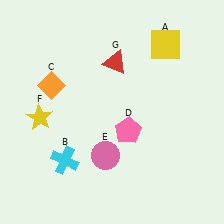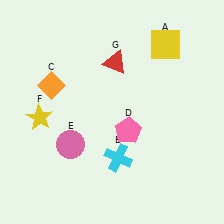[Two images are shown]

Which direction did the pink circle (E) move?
The pink circle (E) moved left.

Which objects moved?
The objects that moved are: the cyan cross (B), the pink circle (E).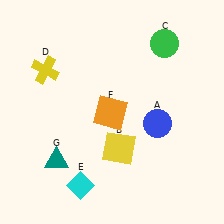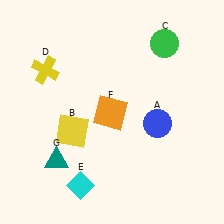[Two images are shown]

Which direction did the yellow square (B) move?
The yellow square (B) moved left.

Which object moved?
The yellow square (B) moved left.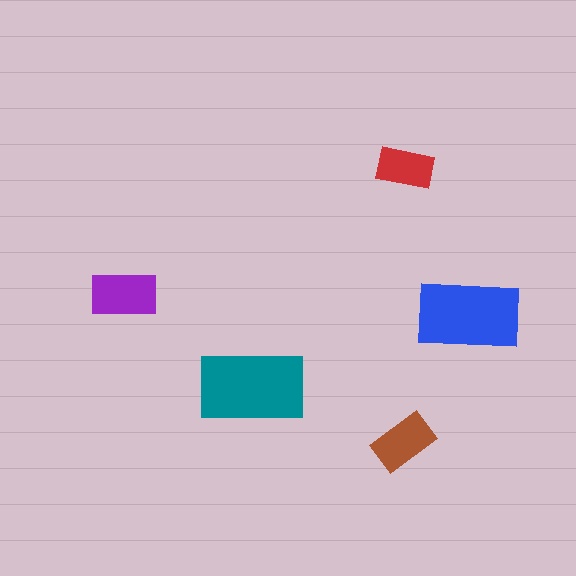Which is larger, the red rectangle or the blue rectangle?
The blue one.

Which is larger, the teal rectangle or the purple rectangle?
The teal one.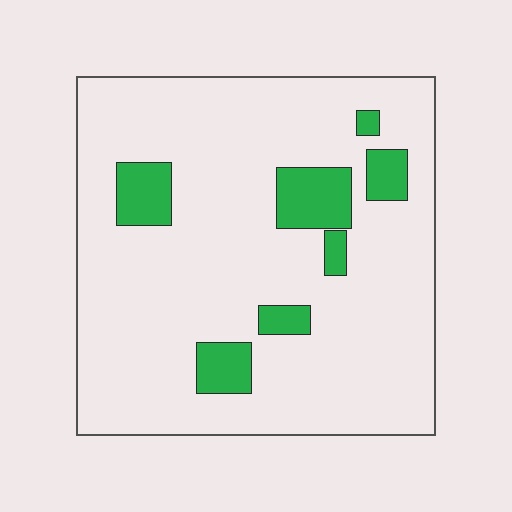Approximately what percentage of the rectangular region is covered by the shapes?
Approximately 15%.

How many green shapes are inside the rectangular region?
7.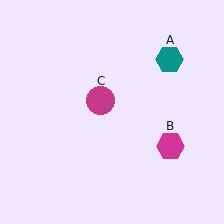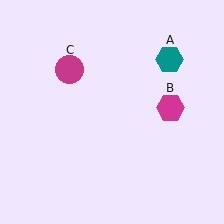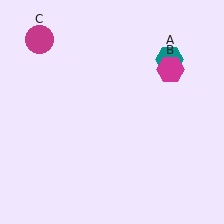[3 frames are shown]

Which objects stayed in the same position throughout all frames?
Teal hexagon (object A) remained stationary.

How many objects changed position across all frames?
2 objects changed position: magenta hexagon (object B), magenta circle (object C).